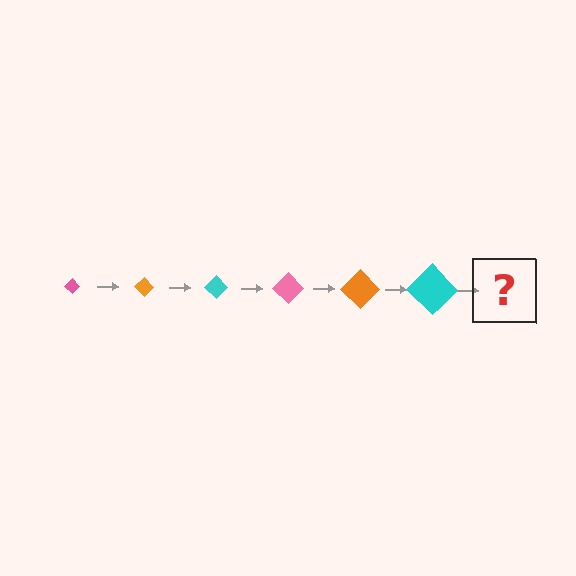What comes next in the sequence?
The next element should be a pink diamond, larger than the previous one.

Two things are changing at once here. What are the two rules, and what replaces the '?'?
The two rules are that the diamond grows larger each step and the color cycles through pink, orange, and cyan. The '?' should be a pink diamond, larger than the previous one.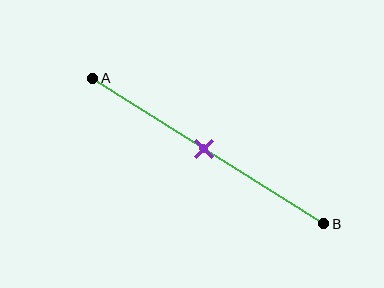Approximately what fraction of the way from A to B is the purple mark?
The purple mark is approximately 50% of the way from A to B.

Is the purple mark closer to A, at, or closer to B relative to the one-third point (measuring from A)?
The purple mark is closer to point B than the one-third point of segment AB.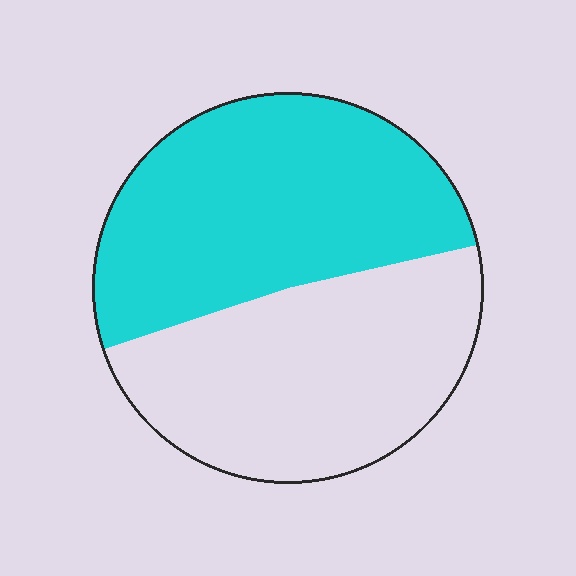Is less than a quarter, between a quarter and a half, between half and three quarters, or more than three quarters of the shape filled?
Between half and three quarters.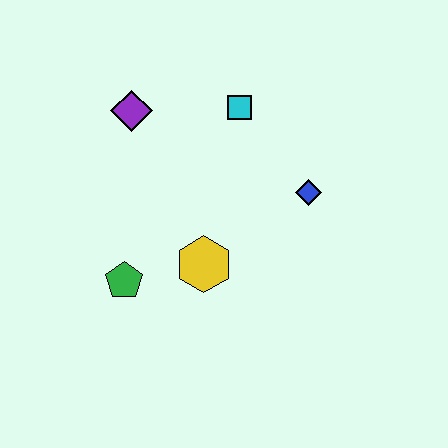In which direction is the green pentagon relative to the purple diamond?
The green pentagon is below the purple diamond.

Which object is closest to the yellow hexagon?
The green pentagon is closest to the yellow hexagon.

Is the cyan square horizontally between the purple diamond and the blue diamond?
Yes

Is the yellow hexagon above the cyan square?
No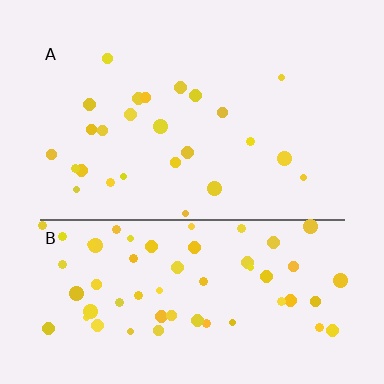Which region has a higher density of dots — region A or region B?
B (the bottom).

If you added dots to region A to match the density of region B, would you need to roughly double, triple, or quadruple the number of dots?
Approximately triple.